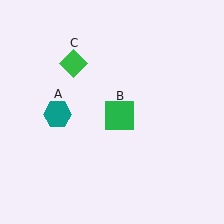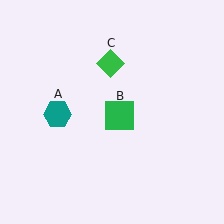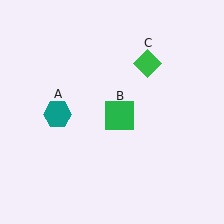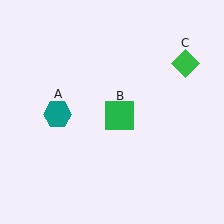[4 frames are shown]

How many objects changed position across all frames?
1 object changed position: green diamond (object C).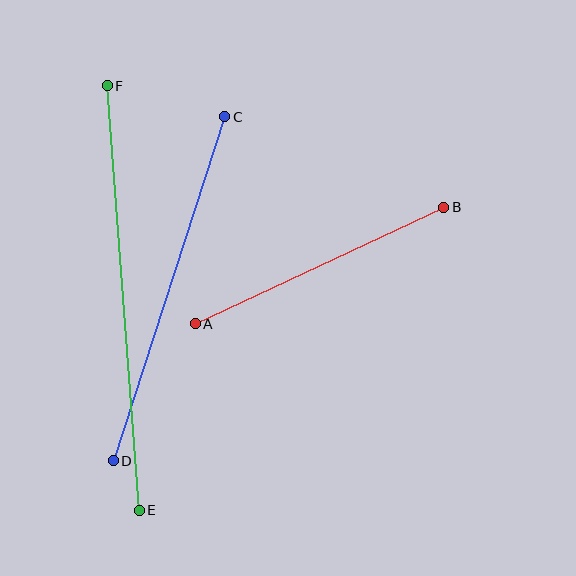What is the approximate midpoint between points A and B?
The midpoint is at approximately (319, 265) pixels.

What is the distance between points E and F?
The distance is approximately 426 pixels.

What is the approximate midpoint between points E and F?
The midpoint is at approximately (123, 298) pixels.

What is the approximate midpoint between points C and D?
The midpoint is at approximately (169, 289) pixels.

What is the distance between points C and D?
The distance is approximately 361 pixels.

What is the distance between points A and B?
The distance is approximately 275 pixels.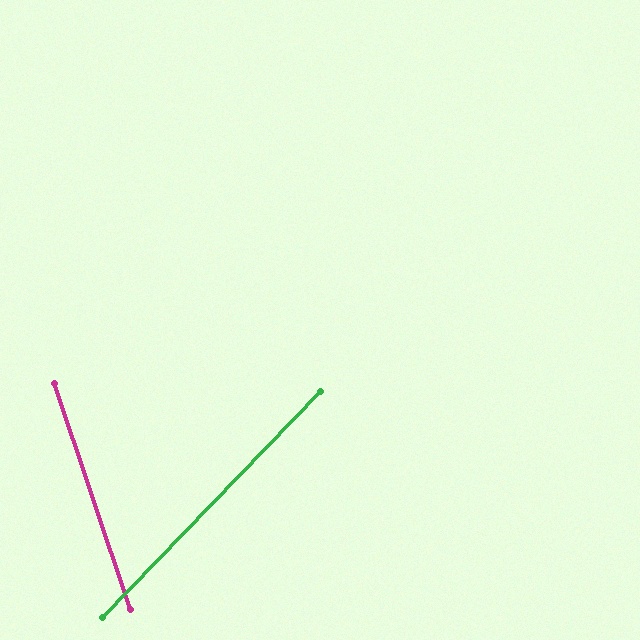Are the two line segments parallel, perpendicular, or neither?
Neither parallel nor perpendicular — they differ by about 62°.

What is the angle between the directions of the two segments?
Approximately 62 degrees.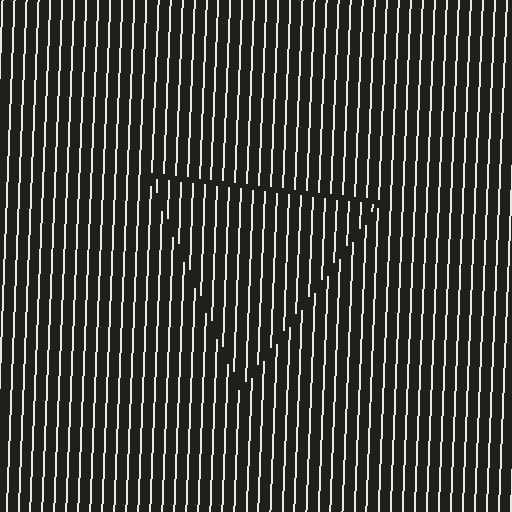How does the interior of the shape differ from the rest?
The interior of the shape contains the same grating, shifted by half a period — the contour is defined by the phase discontinuity where line-ends from the inner and outer gratings abut.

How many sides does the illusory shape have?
3 sides — the line-ends trace a triangle.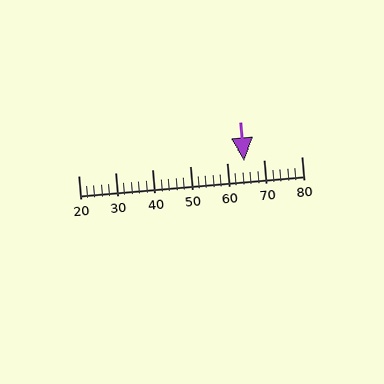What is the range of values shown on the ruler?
The ruler shows values from 20 to 80.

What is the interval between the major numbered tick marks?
The major tick marks are spaced 10 units apart.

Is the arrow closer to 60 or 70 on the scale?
The arrow is closer to 60.